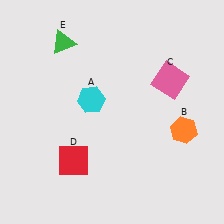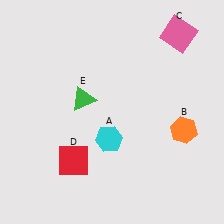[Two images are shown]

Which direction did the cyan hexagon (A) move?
The cyan hexagon (A) moved down.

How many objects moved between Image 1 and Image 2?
3 objects moved between the two images.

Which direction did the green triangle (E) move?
The green triangle (E) moved down.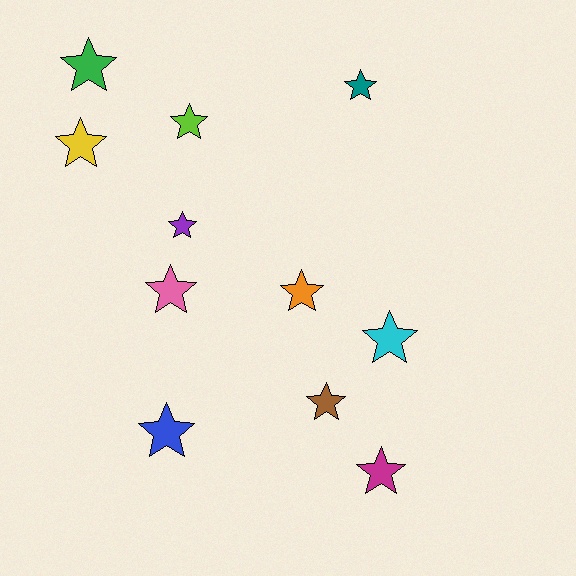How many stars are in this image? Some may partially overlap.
There are 11 stars.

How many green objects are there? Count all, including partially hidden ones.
There is 1 green object.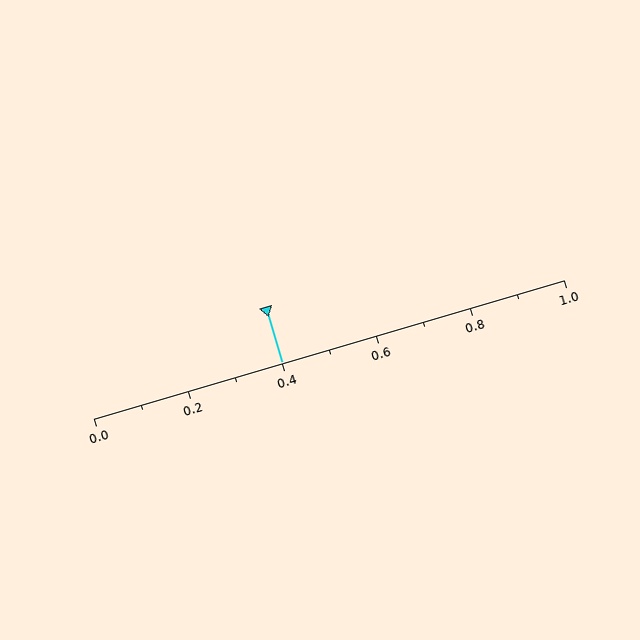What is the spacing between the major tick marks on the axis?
The major ticks are spaced 0.2 apart.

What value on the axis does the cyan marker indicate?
The marker indicates approximately 0.4.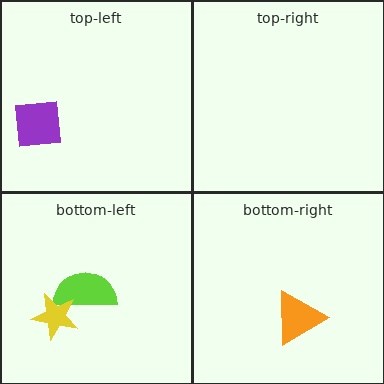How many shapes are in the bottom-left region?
2.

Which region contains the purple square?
The top-left region.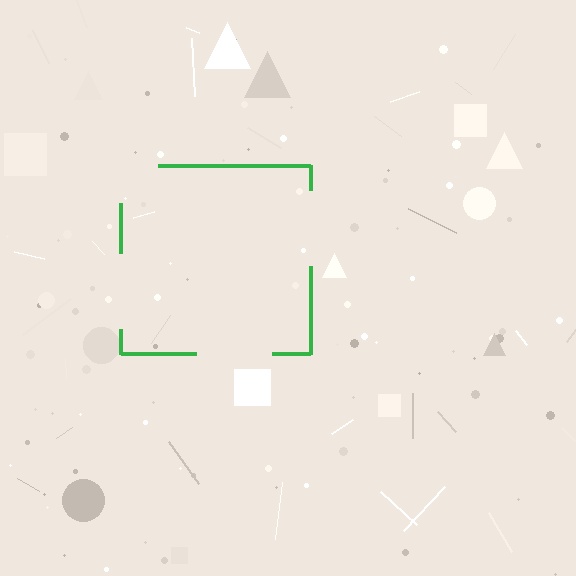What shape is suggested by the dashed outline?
The dashed outline suggests a square.